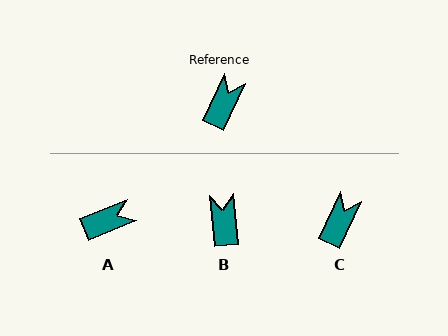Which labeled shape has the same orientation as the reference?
C.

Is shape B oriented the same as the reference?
No, it is off by about 31 degrees.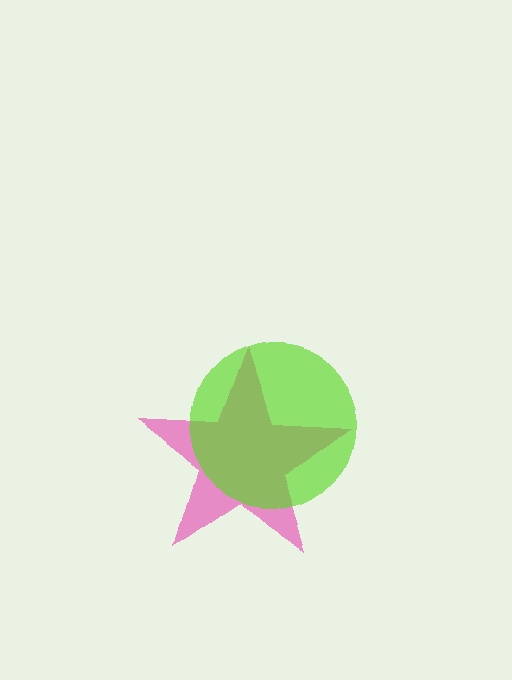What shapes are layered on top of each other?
The layered shapes are: a pink star, a lime circle.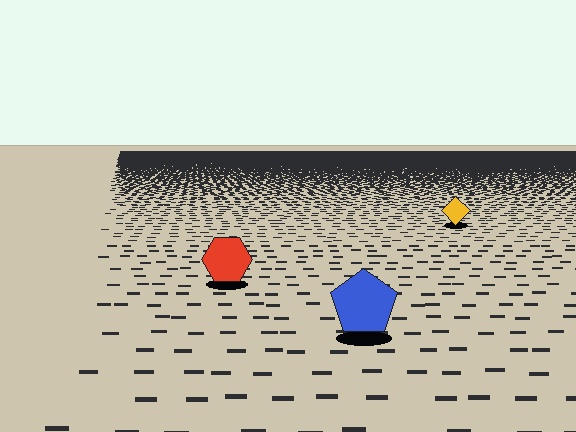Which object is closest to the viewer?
The blue pentagon is closest. The texture marks near it are larger and more spread out.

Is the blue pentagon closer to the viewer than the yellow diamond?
Yes. The blue pentagon is closer — you can tell from the texture gradient: the ground texture is coarser near it.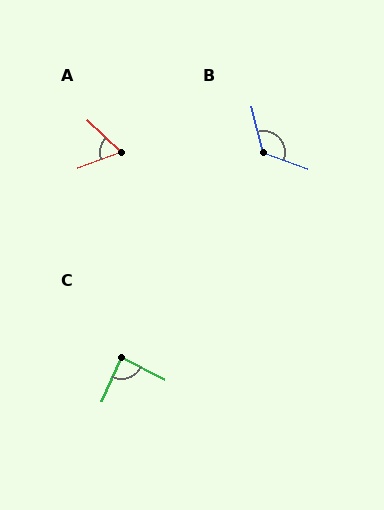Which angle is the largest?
B, at approximately 123 degrees.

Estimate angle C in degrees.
Approximately 87 degrees.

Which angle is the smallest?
A, at approximately 64 degrees.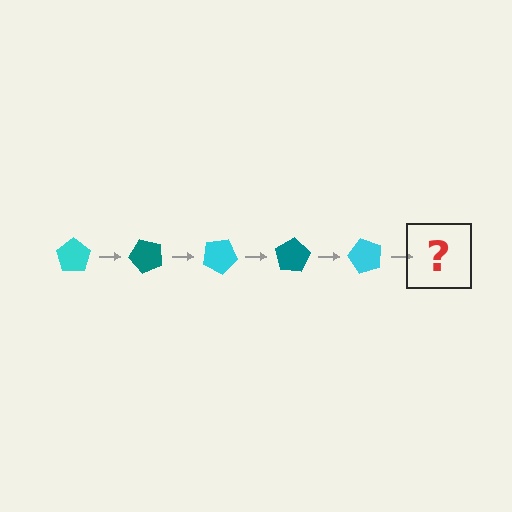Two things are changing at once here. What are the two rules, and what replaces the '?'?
The two rules are that it rotates 50 degrees each step and the color cycles through cyan and teal. The '?' should be a teal pentagon, rotated 250 degrees from the start.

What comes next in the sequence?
The next element should be a teal pentagon, rotated 250 degrees from the start.